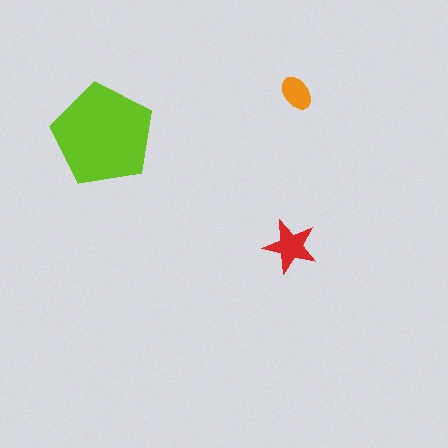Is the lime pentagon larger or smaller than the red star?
Larger.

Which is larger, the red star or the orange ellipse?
The red star.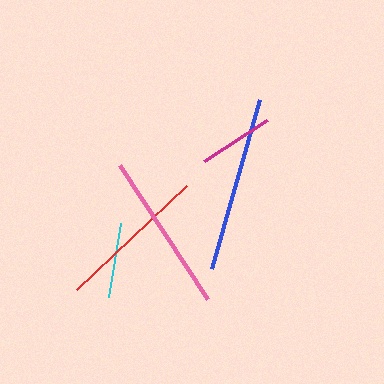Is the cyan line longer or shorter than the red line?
The red line is longer than the cyan line.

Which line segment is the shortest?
The magenta line is the shortest at approximately 75 pixels.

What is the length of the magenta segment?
The magenta segment is approximately 75 pixels long.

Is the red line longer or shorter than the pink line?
The pink line is longer than the red line.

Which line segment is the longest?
The blue line is the longest at approximately 175 pixels.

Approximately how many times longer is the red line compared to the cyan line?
The red line is approximately 2.0 times the length of the cyan line.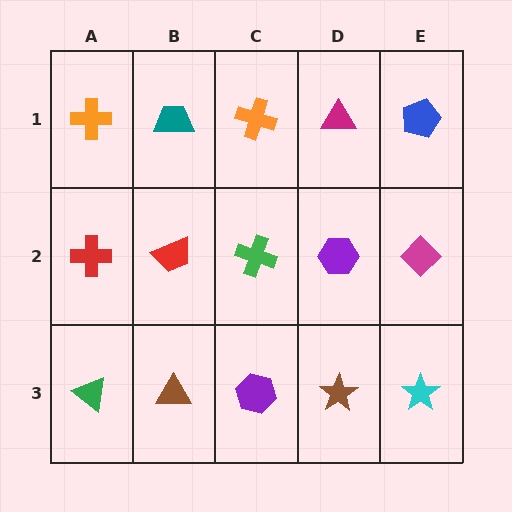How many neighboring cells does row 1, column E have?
2.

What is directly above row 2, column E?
A blue pentagon.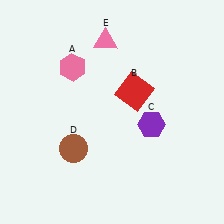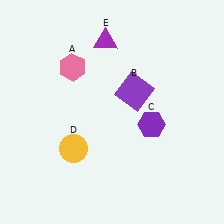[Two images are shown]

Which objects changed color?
B changed from red to purple. D changed from brown to yellow. E changed from pink to purple.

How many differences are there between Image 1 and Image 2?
There are 3 differences between the two images.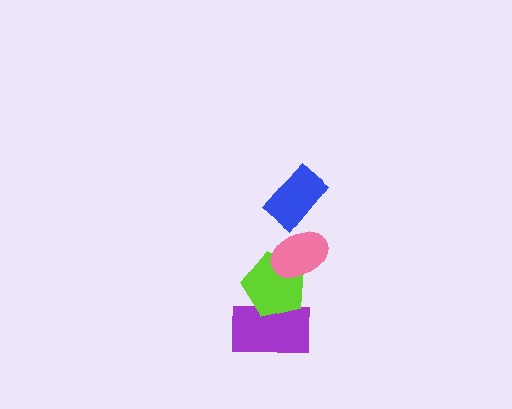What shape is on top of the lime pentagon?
The pink ellipse is on top of the lime pentagon.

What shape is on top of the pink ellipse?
The blue rectangle is on top of the pink ellipse.